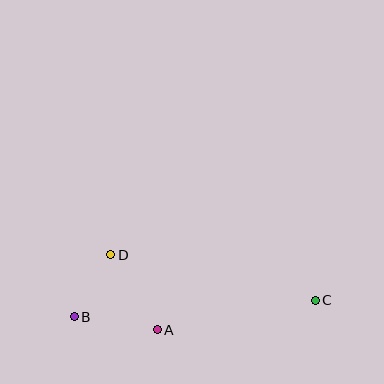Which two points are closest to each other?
Points B and D are closest to each other.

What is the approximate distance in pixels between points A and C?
The distance between A and C is approximately 161 pixels.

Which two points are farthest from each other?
Points B and C are farthest from each other.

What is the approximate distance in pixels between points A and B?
The distance between A and B is approximately 84 pixels.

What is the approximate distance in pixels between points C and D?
The distance between C and D is approximately 209 pixels.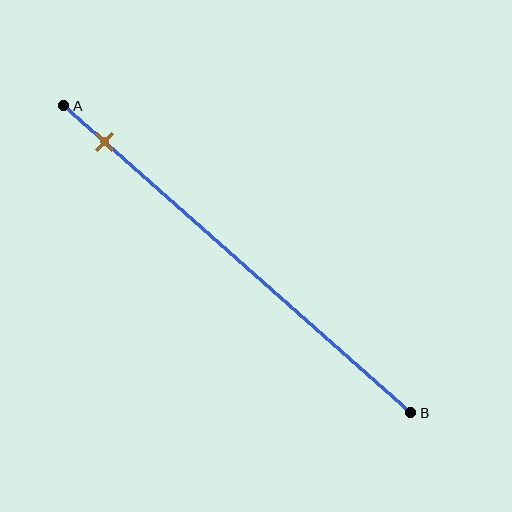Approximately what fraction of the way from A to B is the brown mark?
The brown mark is approximately 10% of the way from A to B.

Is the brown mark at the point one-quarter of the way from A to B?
No, the mark is at about 10% from A, not at the 25% one-quarter point.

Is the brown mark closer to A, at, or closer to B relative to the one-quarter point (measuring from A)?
The brown mark is closer to point A than the one-quarter point of segment AB.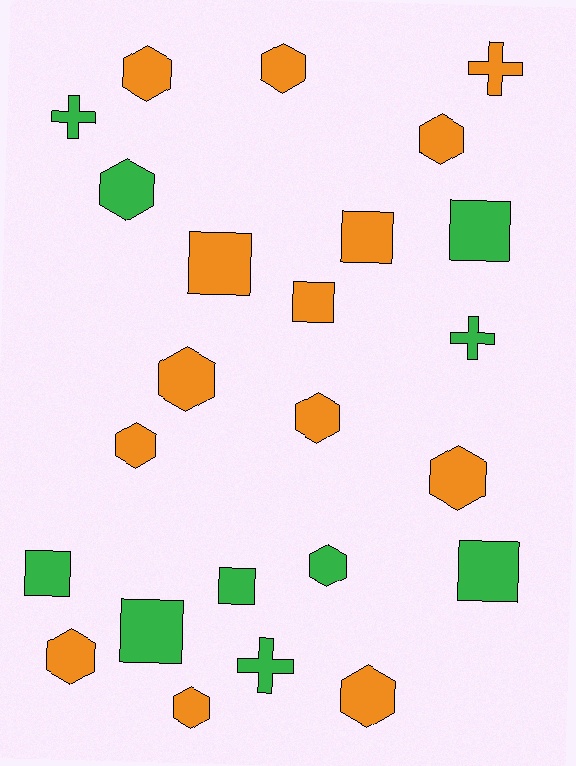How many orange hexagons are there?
There are 10 orange hexagons.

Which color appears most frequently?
Orange, with 14 objects.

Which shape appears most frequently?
Hexagon, with 12 objects.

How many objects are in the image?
There are 24 objects.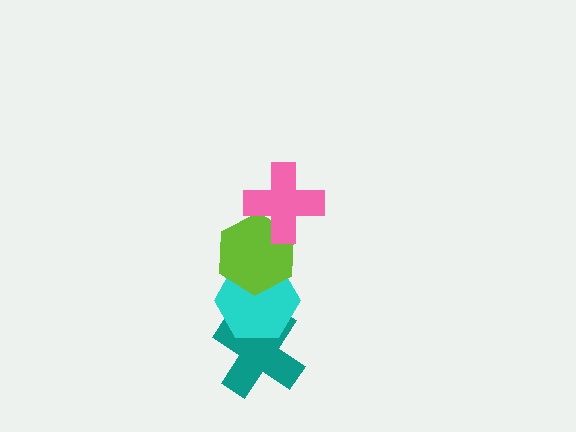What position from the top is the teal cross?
The teal cross is 4th from the top.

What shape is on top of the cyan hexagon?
The lime hexagon is on top of the cyan hexagon.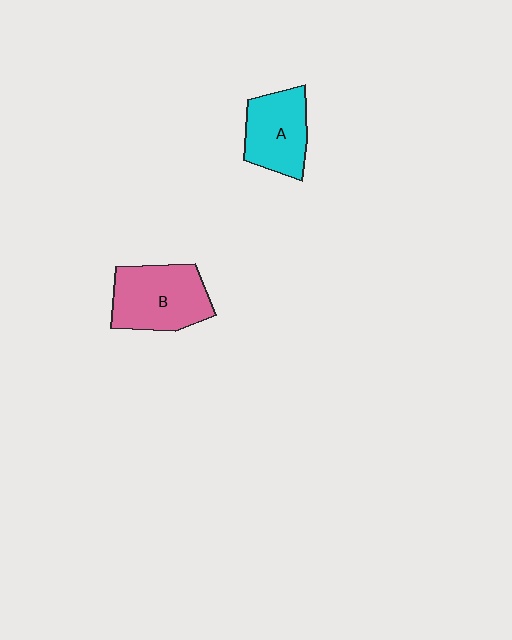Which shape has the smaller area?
Shape A (cyan).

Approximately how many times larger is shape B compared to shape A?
Approximately 1.2 times.